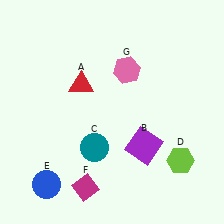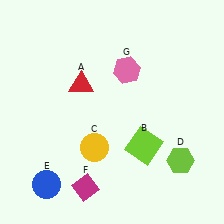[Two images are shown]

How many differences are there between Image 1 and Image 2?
There are 2 differences between the two images.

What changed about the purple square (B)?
In Image 1, B is purple. In Image 2, it changed to lime.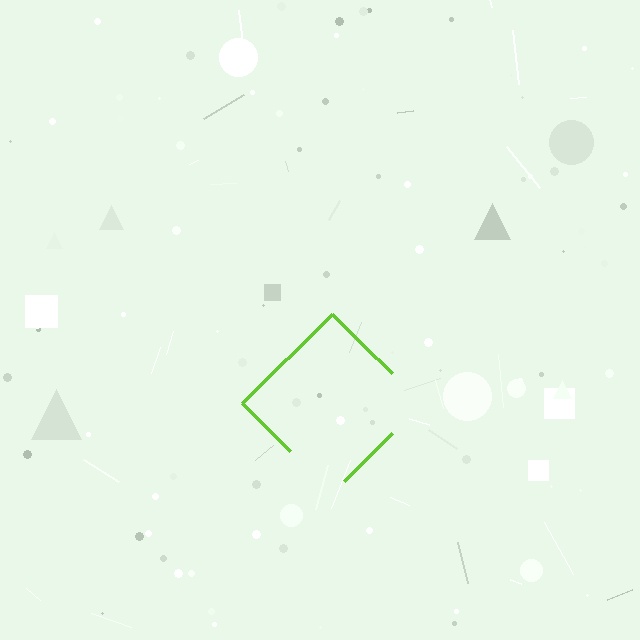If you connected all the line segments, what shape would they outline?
They would outline a diamond.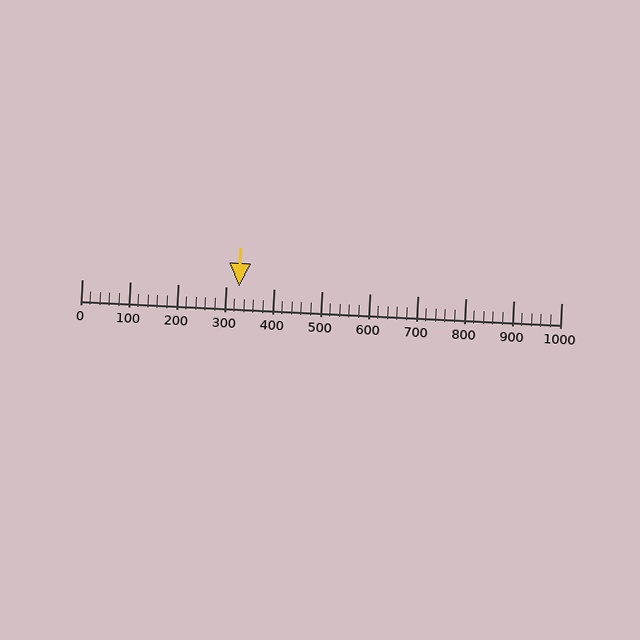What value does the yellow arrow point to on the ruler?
The yellow arrow points to approximately 329.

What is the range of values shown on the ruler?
The ruler shows values from 0 to 1000.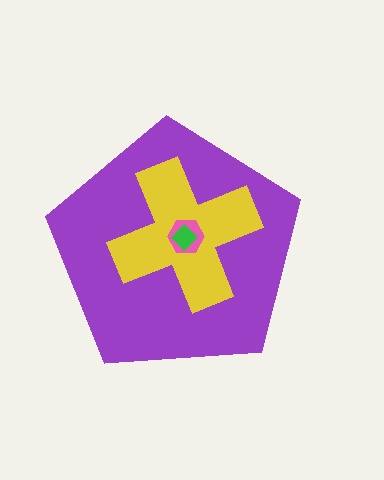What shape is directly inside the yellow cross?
The pink hexagon.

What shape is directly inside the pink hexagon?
The green diamond.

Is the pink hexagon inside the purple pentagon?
Yes.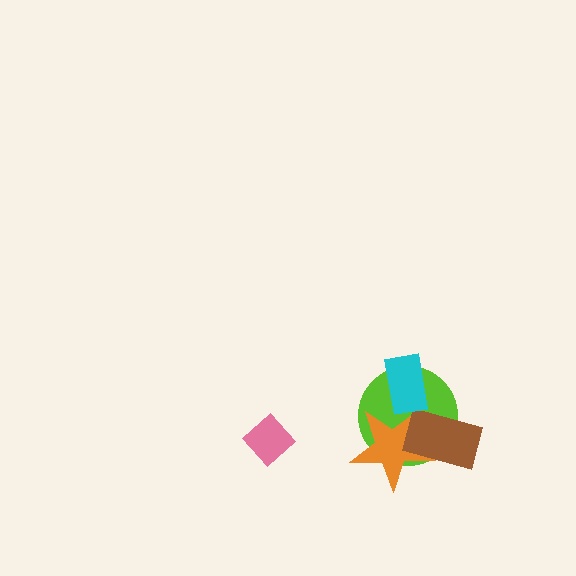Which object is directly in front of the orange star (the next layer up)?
The brown rectangle is directly in front of the orange star.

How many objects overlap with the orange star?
3 objects overlap with the orange star.